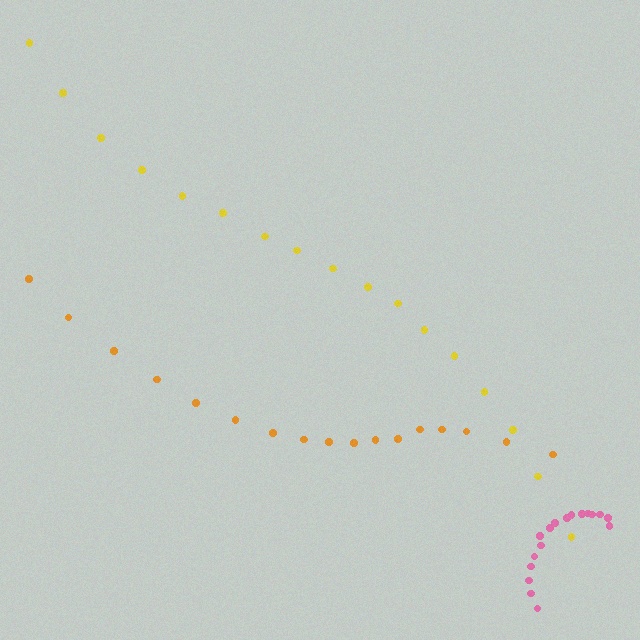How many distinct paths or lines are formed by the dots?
There are 3 distinct paths.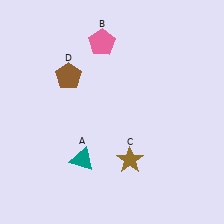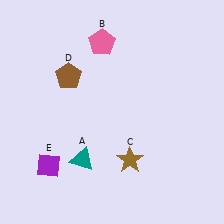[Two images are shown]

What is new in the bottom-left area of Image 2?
A purple diamond (E) was added in the bottom-left area of Image 2.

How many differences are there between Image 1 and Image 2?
There is 1 difference between the two images.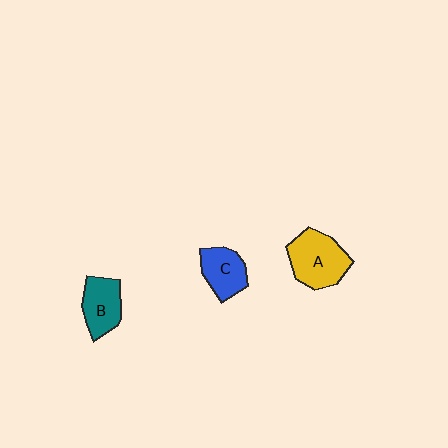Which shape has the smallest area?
Shape C (blue).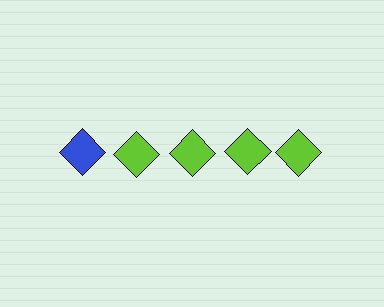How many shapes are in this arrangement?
There are 5 shapes arranged in a grid pattern.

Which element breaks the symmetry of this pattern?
The blue diamond in the top row, leftmost column breaks the symmetry. All other shapes are lime diamonds.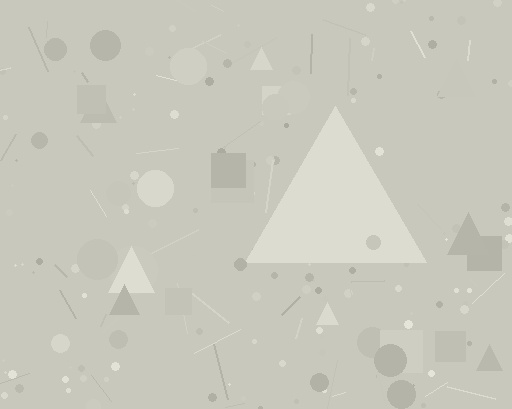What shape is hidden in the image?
A triangle is hidden in the image.